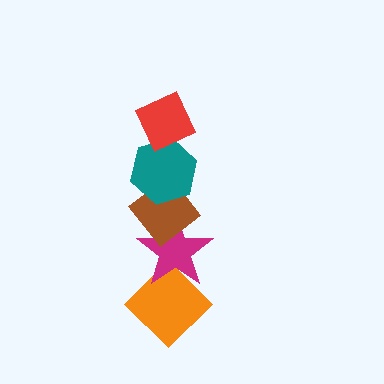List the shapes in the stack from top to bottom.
From top to bottom: the red diamond, the teal hexagon, the brown diamond, the magenta star, the orange diamond.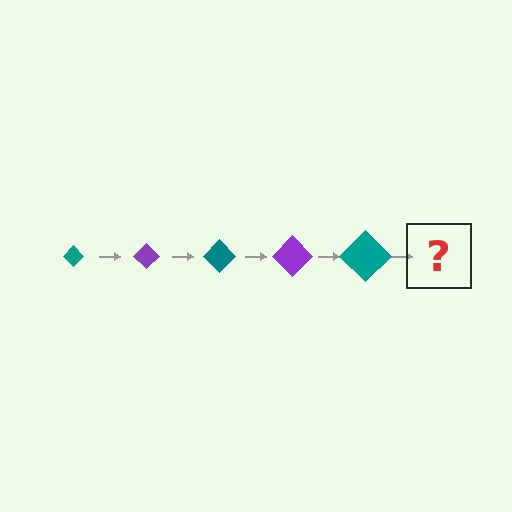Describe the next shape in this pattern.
It should be a purple diamond, larger than the previous one.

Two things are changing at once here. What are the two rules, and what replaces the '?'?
The two rules are that the diamond grows larger each step and the color cycles through teal and purple. The '?' should be a purple diamond, larger than the previous one.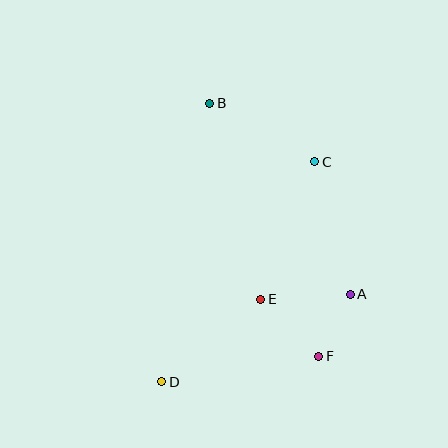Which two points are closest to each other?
Points A and F are closest to each other.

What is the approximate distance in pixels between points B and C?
The distance between B and C is approximately 120 pixels.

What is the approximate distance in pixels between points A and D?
The distance between A and D is approximately 208 pixels.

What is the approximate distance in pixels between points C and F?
The distance between C and F is approximately 194 pixels.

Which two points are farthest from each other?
Points B and D are farthest from each other.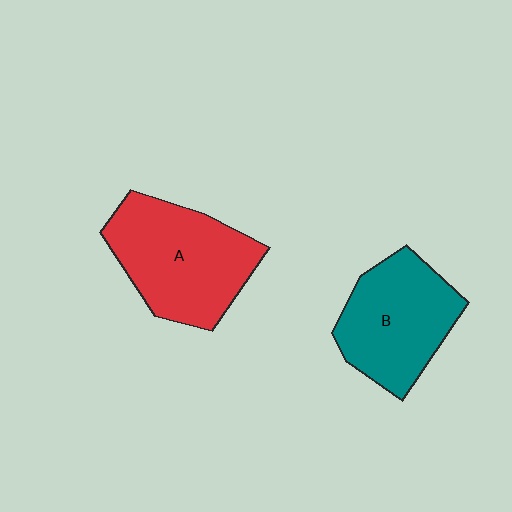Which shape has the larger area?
Shape A (red).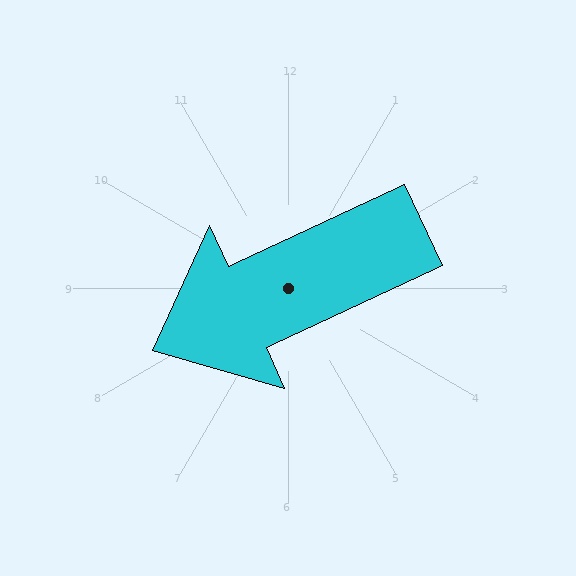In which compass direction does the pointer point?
Southwest.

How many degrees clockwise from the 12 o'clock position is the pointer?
Approximately 245 degrees.